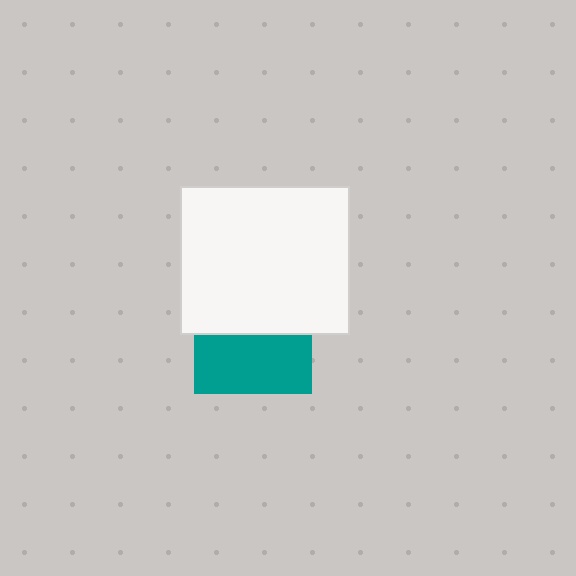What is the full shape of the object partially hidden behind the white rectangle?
The partially hidden object is a teal square.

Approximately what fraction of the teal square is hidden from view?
Roughly 51% of the teal square is hidden behind the white rectangle.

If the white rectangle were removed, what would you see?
You would see the complete teal square.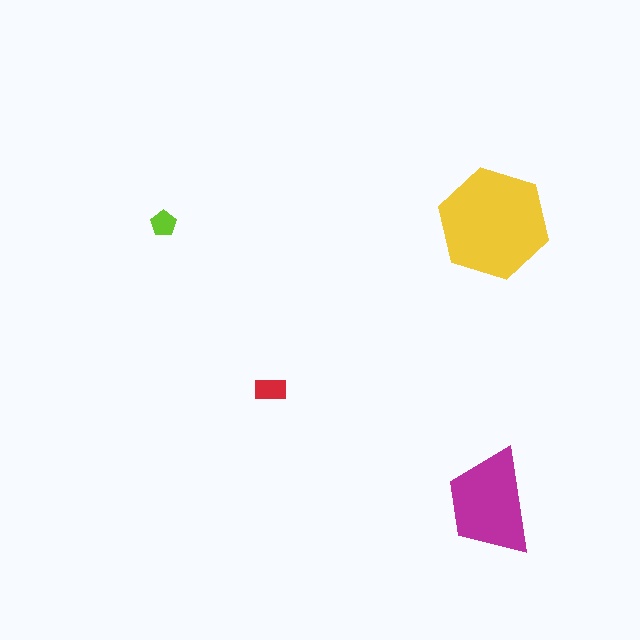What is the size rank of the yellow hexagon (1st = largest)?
1st.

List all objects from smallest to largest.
The lime pentagon, the red rectangle, the magenta trapezoid, the yellow hexagon.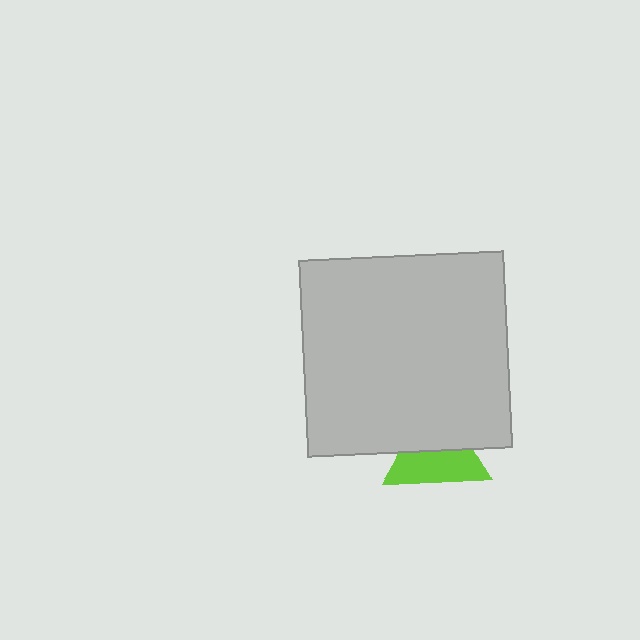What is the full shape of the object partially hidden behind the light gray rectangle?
The partially hidden object is a lime triangle.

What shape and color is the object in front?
The object in front is a light gray rectangle.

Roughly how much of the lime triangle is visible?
About half of it is visible (roughly 53%).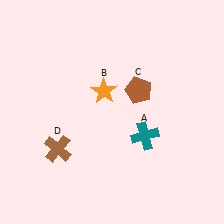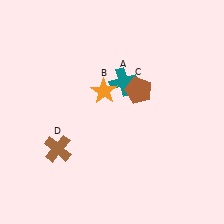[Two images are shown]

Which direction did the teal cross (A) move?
The teal cross (A) moved up.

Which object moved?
The teal cross (A) moved up.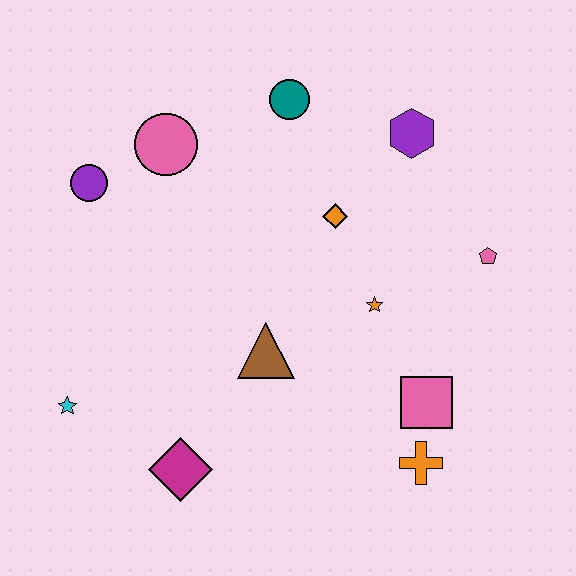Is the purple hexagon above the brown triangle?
Yes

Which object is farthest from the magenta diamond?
The purple hexagon is farthest from the magenta diamond.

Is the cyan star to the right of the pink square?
No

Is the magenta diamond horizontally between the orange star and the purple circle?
Yes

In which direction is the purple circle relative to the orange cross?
The purple circle is to the left of the orange cross.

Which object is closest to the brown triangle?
The orange star is closest to the brown triangle.